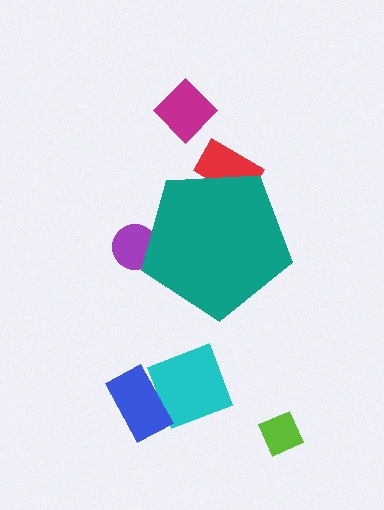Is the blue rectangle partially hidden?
No, the blue rectangle is fully visible.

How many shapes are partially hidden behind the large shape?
2 shapes are partially hidden.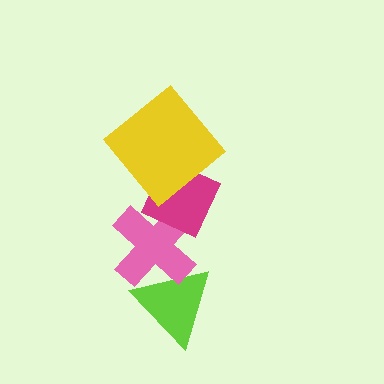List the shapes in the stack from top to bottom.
From top to bottom: the yellow diamond, the magenta diamond, the pink cross, the lime triangle.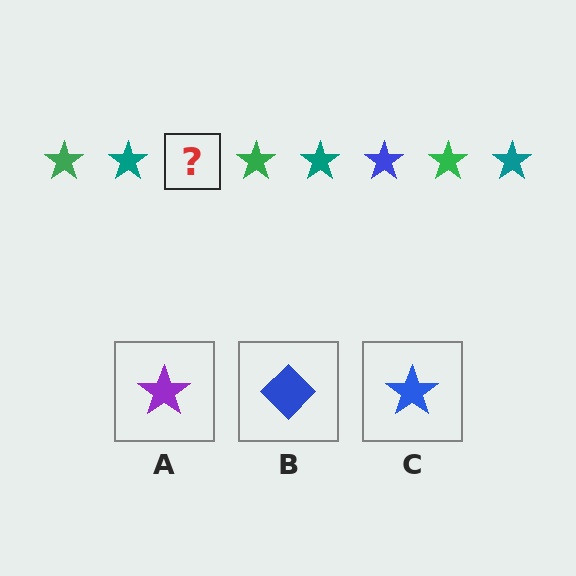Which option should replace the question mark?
Option C.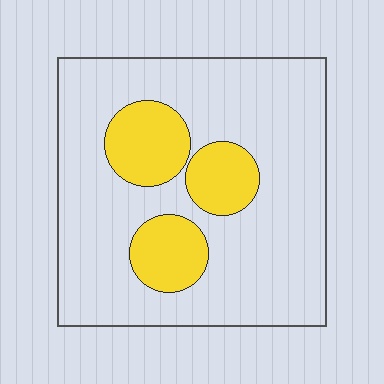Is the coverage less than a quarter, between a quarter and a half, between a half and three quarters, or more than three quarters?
Less than a quarter.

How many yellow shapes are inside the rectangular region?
3.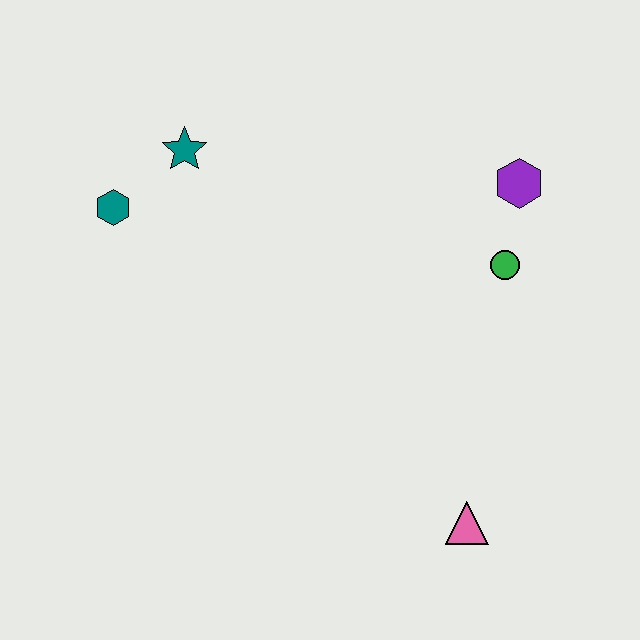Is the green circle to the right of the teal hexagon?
Yes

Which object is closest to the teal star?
The teal hexagon is closest to the teal star.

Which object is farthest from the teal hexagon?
The pink triangle is farthest from the teal hexagon.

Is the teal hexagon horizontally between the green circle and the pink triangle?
No